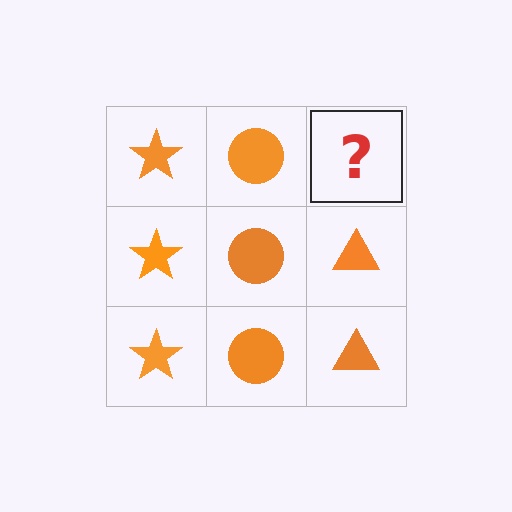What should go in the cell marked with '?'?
The missing cell should contain an orange triangle.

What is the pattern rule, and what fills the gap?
The rule is that each column has a consistent shape. The gap should be filled with an orange triangle.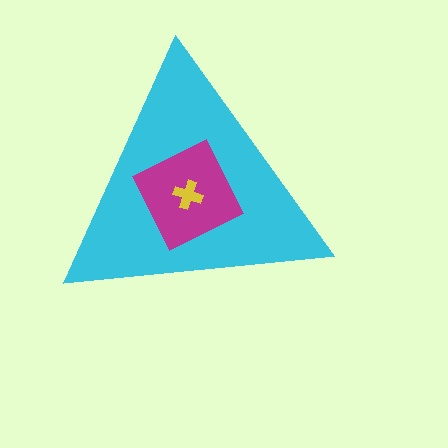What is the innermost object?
The yellow cross.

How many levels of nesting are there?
3.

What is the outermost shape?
The cyan triangle.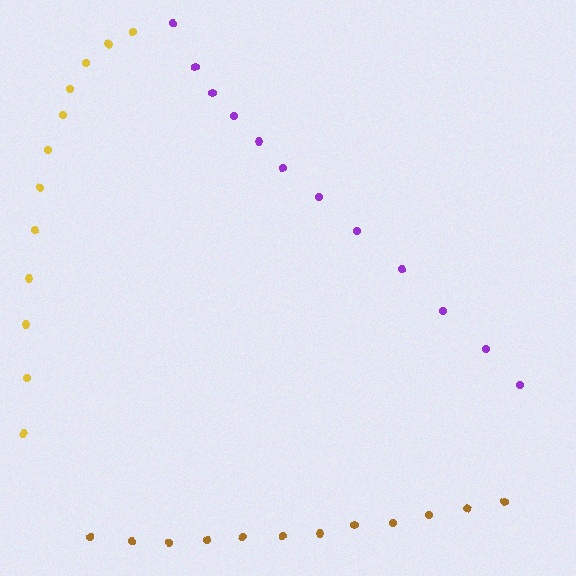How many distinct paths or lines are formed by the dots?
There are 3 distinct paths.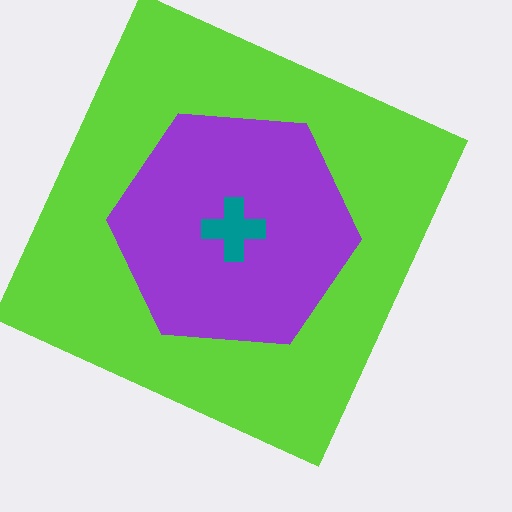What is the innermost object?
The teal cross.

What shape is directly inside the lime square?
The purple hexagon.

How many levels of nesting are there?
3.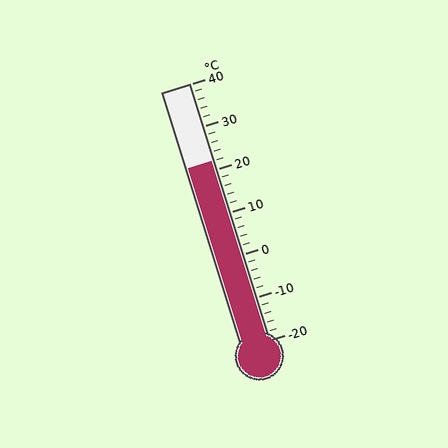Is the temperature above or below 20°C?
The temperature is above 20°C.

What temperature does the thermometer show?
The thermometer shows approximately 22°C.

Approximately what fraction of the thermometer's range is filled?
The thermometer is filled to approximately 70% of its range.